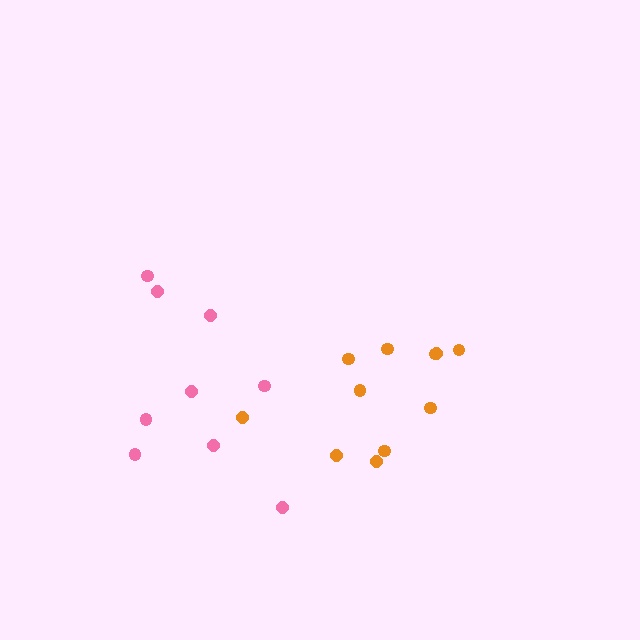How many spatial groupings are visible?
There are 2 spatial groupings.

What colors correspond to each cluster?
The clusters are colored: pink, orange.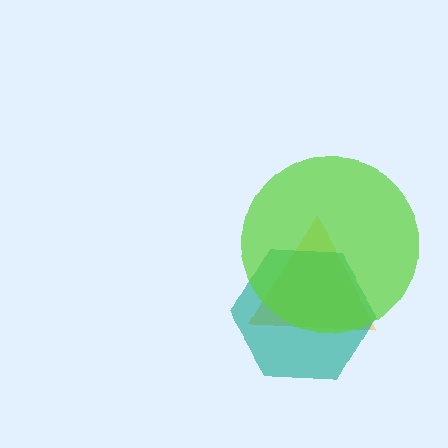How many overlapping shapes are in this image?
There are 3 overlapping shapes in the image.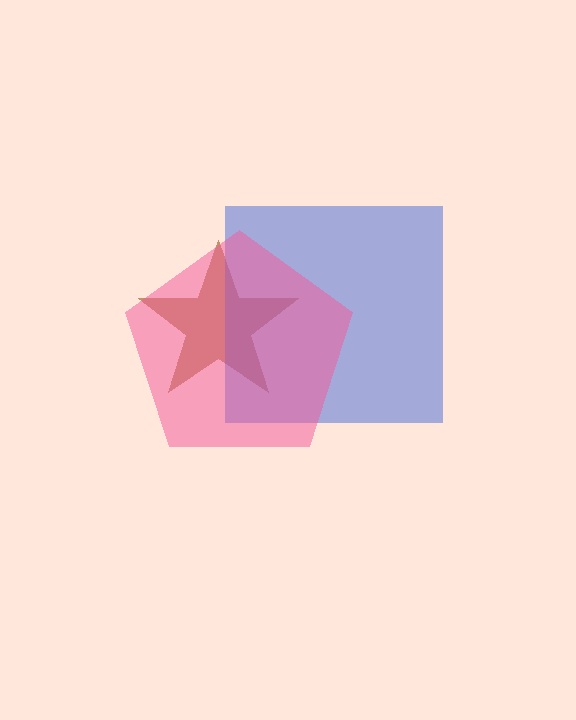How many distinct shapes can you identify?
There are 3 distinct shapes: a brown star, a blue square, a pink pentagon.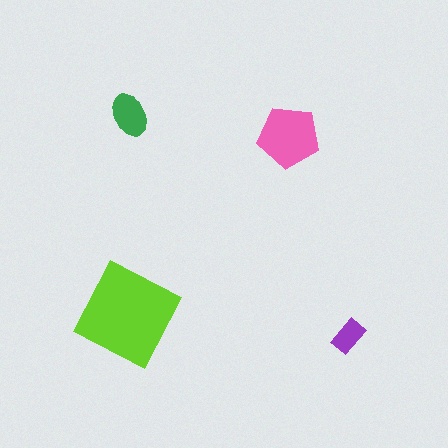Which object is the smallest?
The purple rectangle.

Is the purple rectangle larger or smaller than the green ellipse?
Smaller.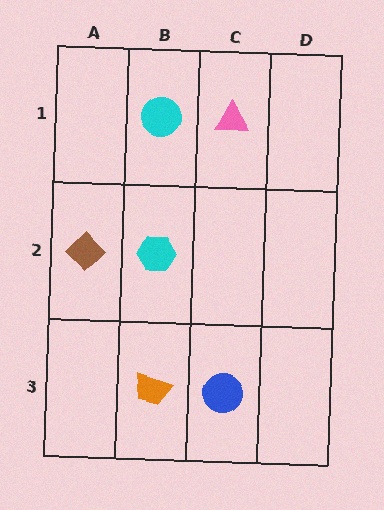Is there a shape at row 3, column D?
No, that cell is empty.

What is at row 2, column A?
A brown diamond.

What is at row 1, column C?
A pink triangle.